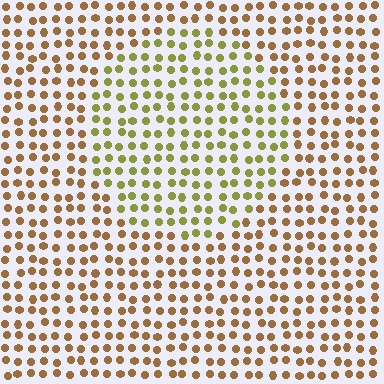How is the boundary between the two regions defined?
The boundary is defined purely by a slight shift in hue (about 39 degrees). Spacing, size, and orientation are identical on both sides.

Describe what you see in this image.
The image is filled with small brown elements in a uniform arrangement. A circle-shaped region is visible where the elements are tinted to a slightly different hue, forming a subtle color boundary.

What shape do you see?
I see a circle.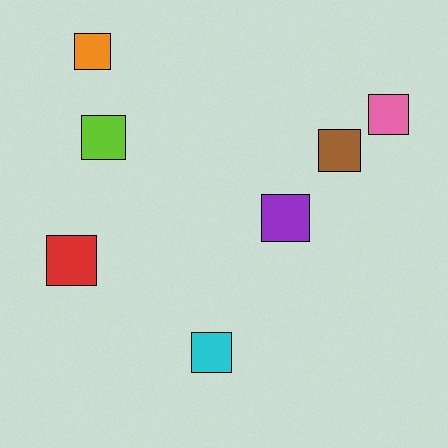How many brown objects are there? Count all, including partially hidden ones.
There is 1 brown object.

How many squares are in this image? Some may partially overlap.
There are 7 squares.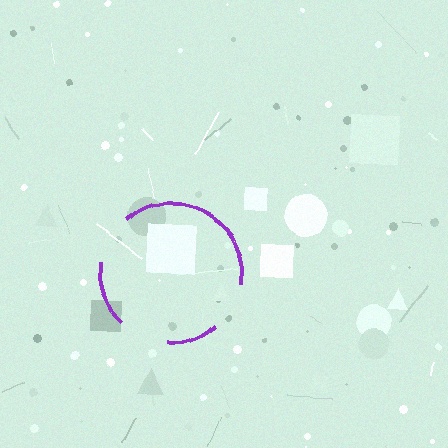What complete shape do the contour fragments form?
The contour fragments form a circle.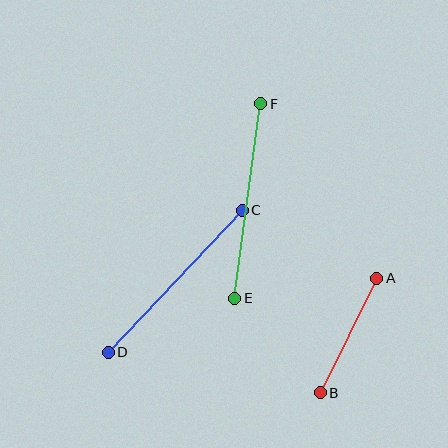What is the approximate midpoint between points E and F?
The midpoint is at approximately (248, 201) pixels.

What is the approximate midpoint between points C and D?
The midpoint is at approximately (175, 281) pixels.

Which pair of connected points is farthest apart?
Points E and F are farthest apart.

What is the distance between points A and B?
The distance is approximately 128 pixels.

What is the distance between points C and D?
The distance is approximately 195 pixels.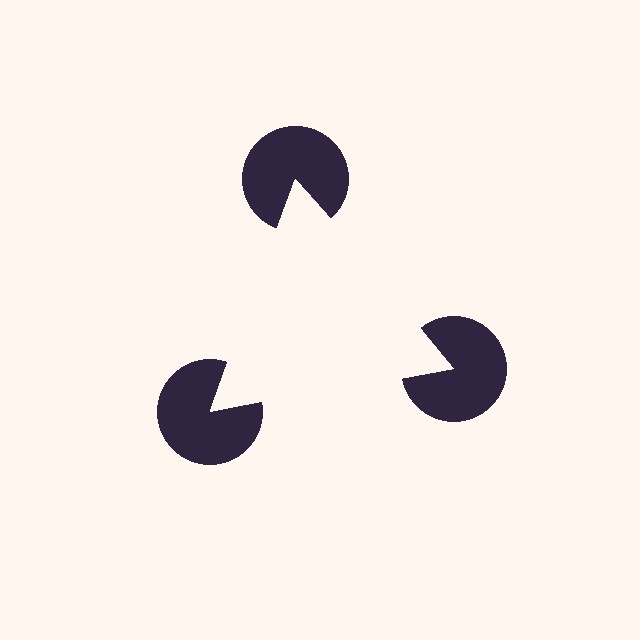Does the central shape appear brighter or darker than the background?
It typically appears slightly brighter than the background, even though no actual brightness change is drawn.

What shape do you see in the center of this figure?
An illusory triangle — its edges are inferred from the aligned wedge cuts in the pac-man discs, not physically drawn.